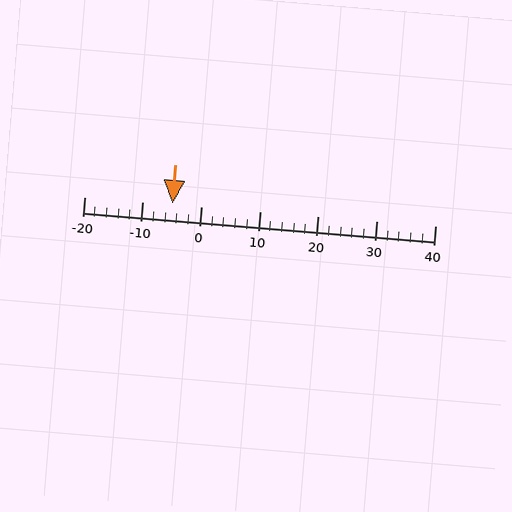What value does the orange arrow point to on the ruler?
The orange arrow points to approximately -5.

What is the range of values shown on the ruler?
The ruler shows values from -20 to 40.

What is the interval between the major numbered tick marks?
The major tick marks are spaced 10 units apart.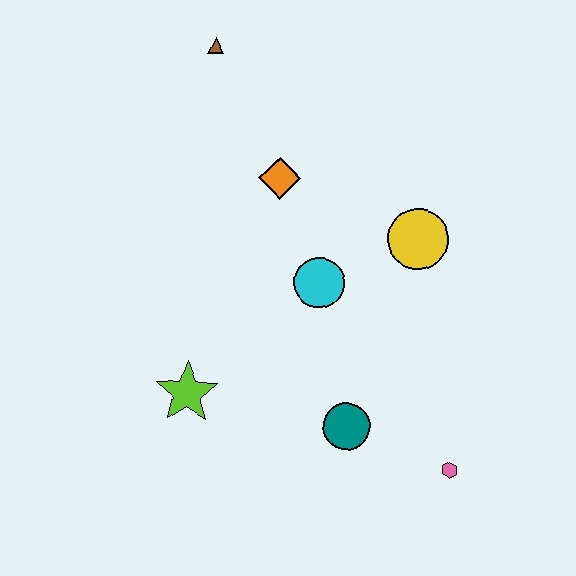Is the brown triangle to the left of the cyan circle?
Yes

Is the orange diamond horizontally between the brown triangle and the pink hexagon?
Yes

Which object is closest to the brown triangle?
The orange diamond is closest to the brown triangle.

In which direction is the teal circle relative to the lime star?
The teal circle is to the right of the lime star.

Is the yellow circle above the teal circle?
Yes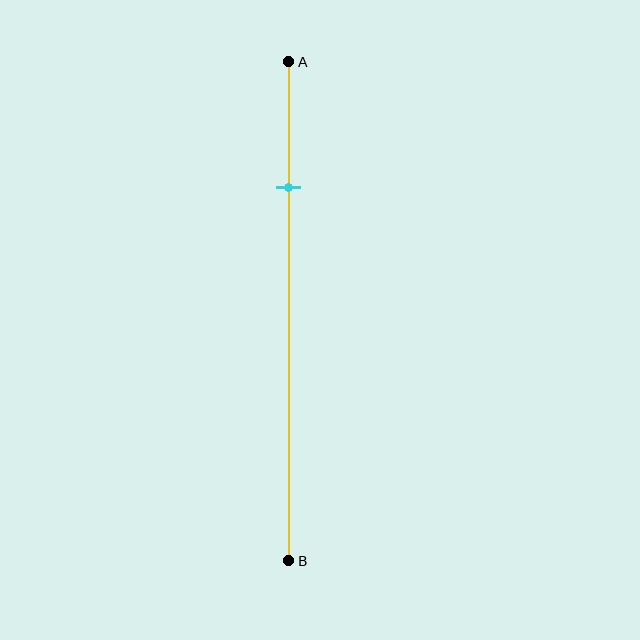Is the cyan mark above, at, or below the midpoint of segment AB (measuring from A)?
The cyan mark is above the midpoint of segment AB.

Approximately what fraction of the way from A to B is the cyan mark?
The cyan mark is approximately 25% of the way from A to B.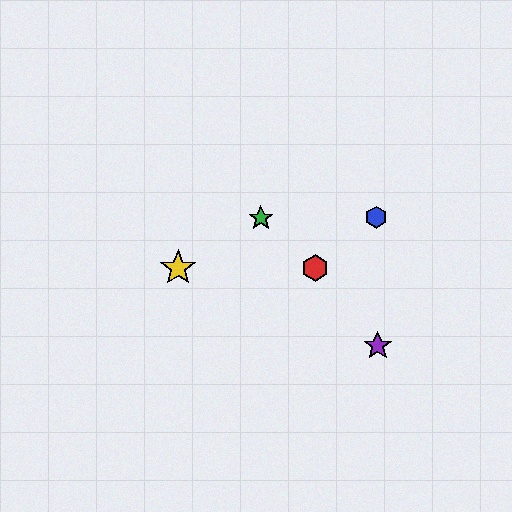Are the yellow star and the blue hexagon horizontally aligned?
No, the yellow star is at y≈268 and the blue hexagon is at y≈217.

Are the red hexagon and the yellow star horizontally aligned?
Yes, both are at y≈268.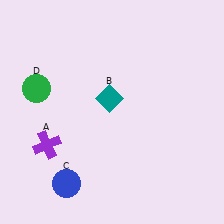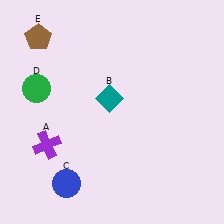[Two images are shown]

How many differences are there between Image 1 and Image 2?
There is 1 difference between the two images.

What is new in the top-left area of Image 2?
A brown pentagon (E) was added in the top-left area of Image 2.